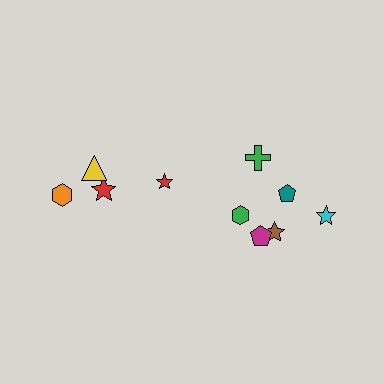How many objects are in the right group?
There are 6 objects.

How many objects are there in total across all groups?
There are 10 objects.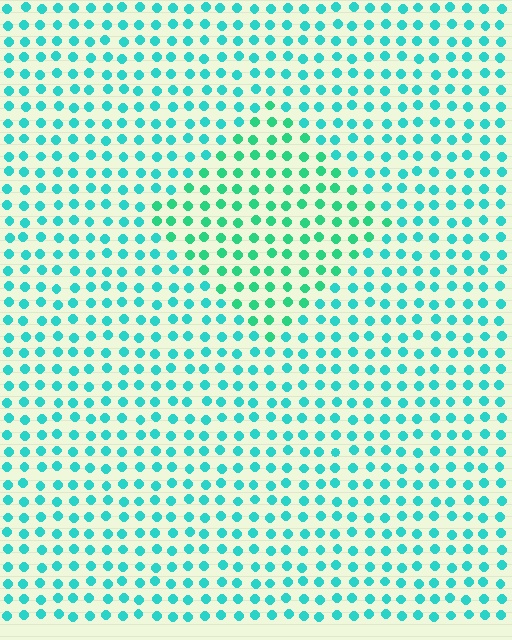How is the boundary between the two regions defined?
The boundary is defined purely by a slight shift in hue (about 26 degrees). Spacing, size, and orientation are identical on both sides.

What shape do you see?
I see a diamond.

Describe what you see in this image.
The image is filled with small cyan elements in a uniform arrangement. A diamond-shaped region is visible where the elements are tinted to a slightly different hue, forming a subtle color boundary.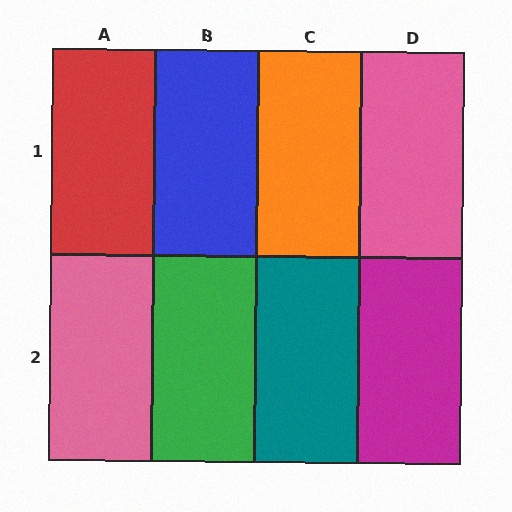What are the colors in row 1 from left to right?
Red, blue, orange, pink.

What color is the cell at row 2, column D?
Magenta.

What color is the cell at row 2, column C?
Teal.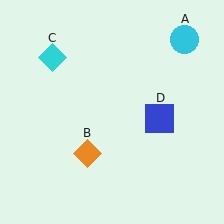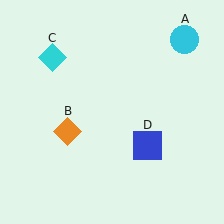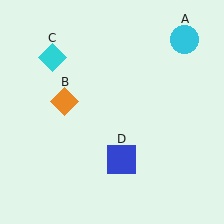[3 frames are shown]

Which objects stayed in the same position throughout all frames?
Cyan circle (object A) and cyan diamond (object C) remained stationary.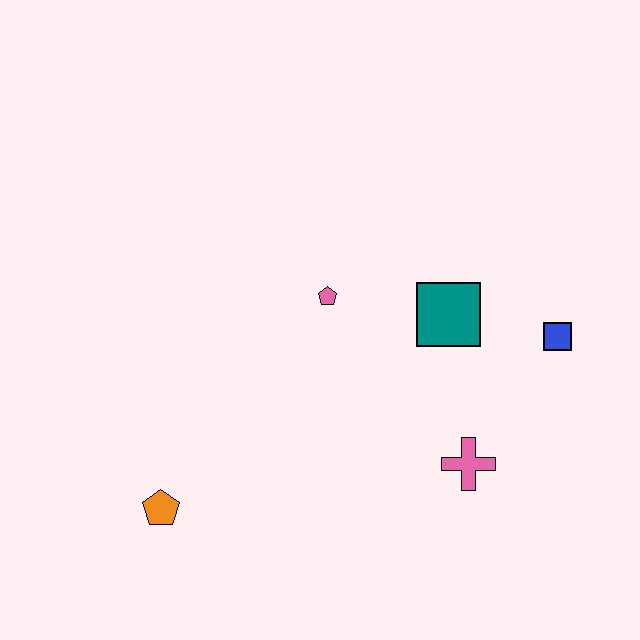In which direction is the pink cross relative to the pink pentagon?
The pink cross is below the pink pentagon.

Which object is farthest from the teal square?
The orange pentagon is farthest from the teal square.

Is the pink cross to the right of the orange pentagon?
Yes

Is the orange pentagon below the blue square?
Yes